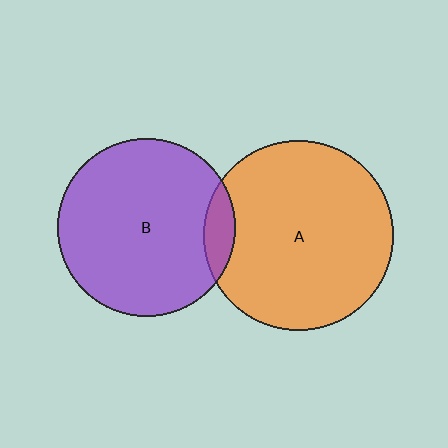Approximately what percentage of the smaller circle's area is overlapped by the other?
Approximately 10%.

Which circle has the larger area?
Circle A (orange).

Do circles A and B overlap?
Yes.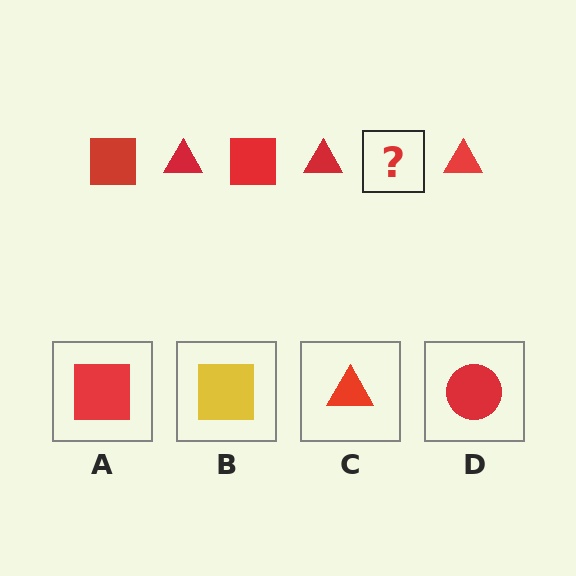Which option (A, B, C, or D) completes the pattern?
A.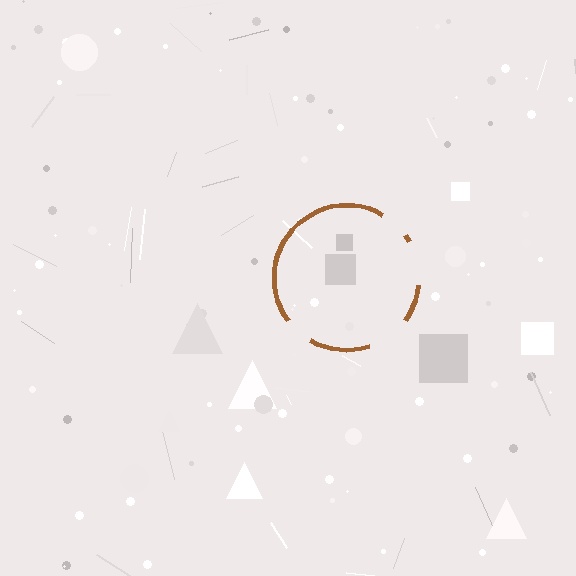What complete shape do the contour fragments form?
The contour fragments form a circle.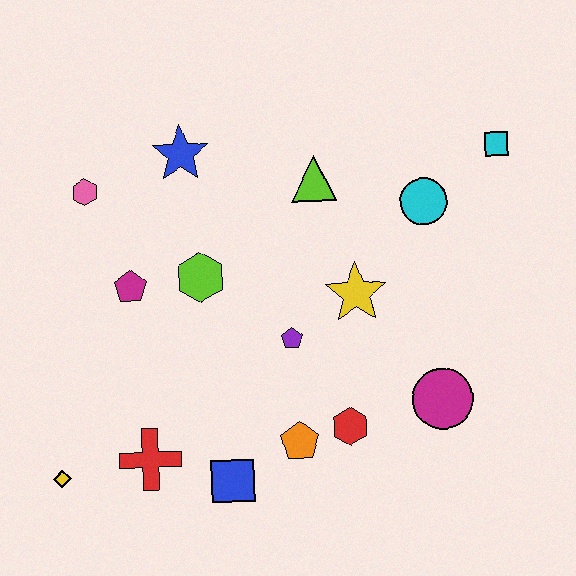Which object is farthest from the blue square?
The cyan square is farthest from the blue square.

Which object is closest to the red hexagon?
The orange pentagon is closest to the red hexagon.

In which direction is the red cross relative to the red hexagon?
The red cross is to the left of the red hexagon.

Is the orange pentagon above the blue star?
No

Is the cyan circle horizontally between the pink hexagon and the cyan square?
Yes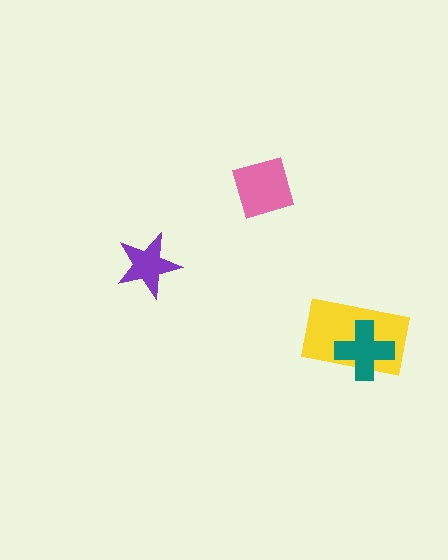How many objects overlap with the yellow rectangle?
1 object overlaps with the yellow rectangle.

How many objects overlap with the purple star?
0 objects overlap with the purple star.